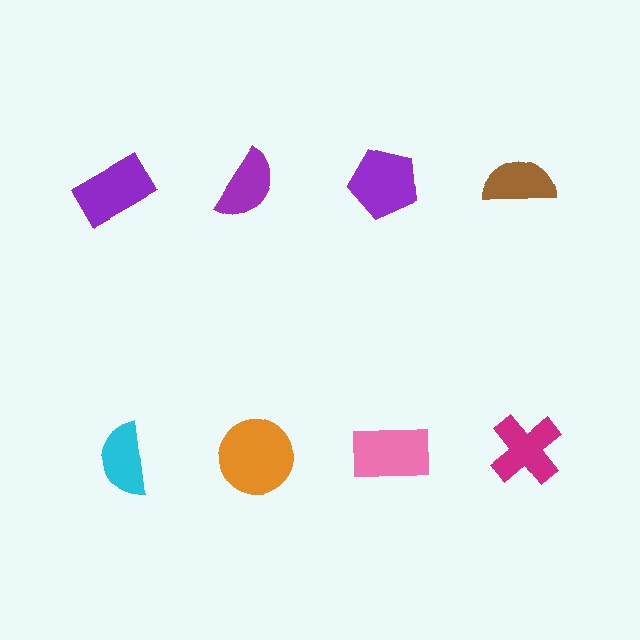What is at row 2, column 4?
A magenta cross.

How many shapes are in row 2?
4 shapes.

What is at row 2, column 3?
A pink rectangle.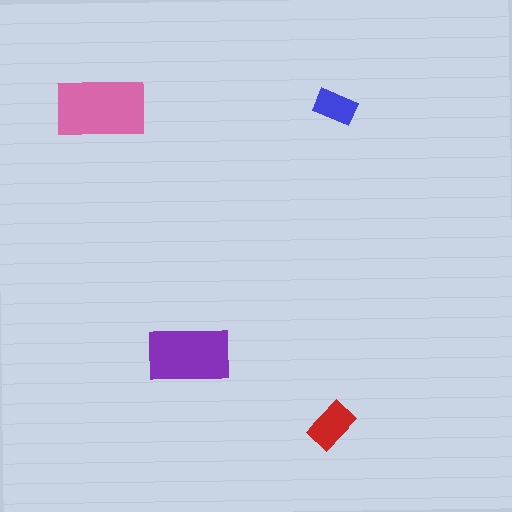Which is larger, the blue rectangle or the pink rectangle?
The pink one.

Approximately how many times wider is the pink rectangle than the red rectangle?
About 2 times wider.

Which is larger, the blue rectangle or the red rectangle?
The red one.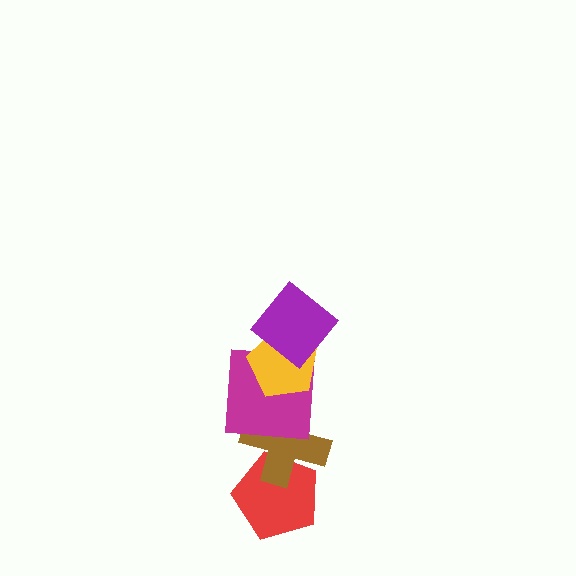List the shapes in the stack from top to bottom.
From top to bottom: the purple diamond, the yellow pentagon, the magenta square, the brown cross, the red pentagon.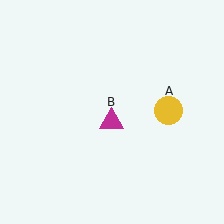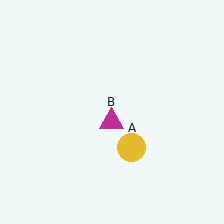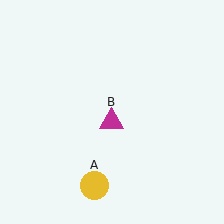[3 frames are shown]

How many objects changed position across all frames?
1 object changed position: yellow circle (object A).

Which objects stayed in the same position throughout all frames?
Magenta triangle (object B) remained stationary.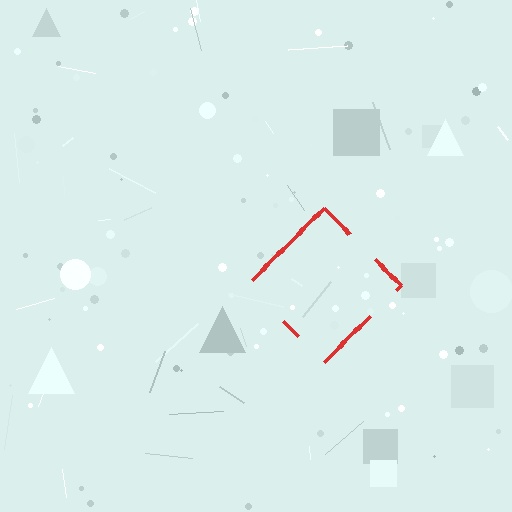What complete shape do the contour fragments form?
The contour fragments form a diamond.